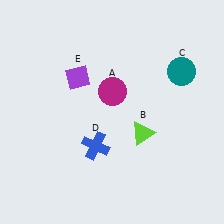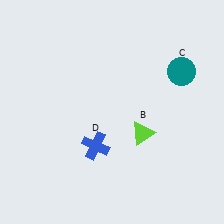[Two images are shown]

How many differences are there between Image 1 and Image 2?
There are 2 differences between the two images.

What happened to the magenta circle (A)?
The magenta circle (A) was removed in Image 2. It was in the top-right area of Image 1.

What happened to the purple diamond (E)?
The purple diamond (E) was removed in Image 2. It was in the top-left area of Image 1.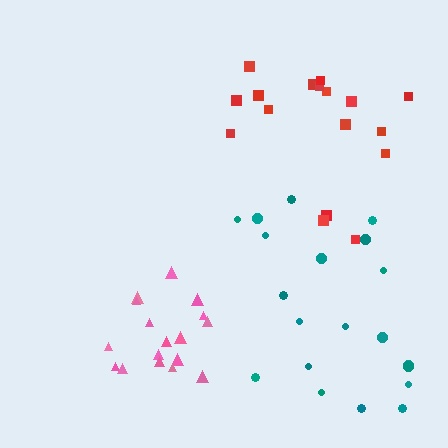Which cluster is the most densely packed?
Pink.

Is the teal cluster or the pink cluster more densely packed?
Pink.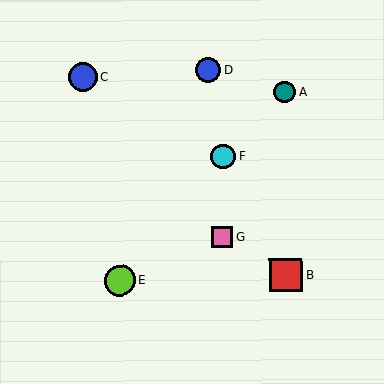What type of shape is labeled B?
Shape B is a red square.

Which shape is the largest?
The red square (labeled B) is the largest.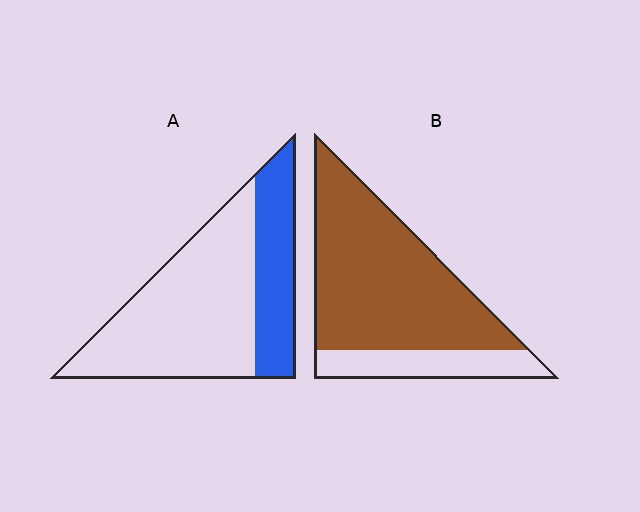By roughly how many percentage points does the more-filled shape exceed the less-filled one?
By roughly 45 percentage points (B over A).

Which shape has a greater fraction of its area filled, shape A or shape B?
Shape B.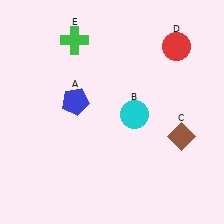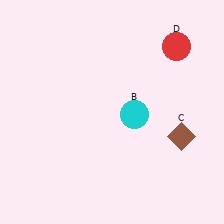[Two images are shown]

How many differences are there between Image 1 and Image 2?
There are 2 differences between the two images.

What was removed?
The green cross (E), the blue pentagon (A) were removed in Image 2.